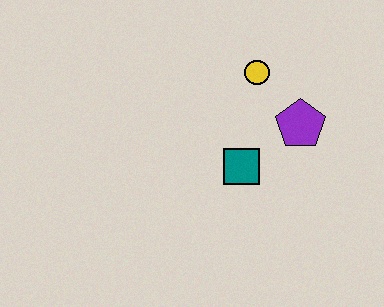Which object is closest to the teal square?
The purple pentagon is closest to the teal square.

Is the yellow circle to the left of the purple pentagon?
Yes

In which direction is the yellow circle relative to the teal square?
The yellow circle is above the teal square.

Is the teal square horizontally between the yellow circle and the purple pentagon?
No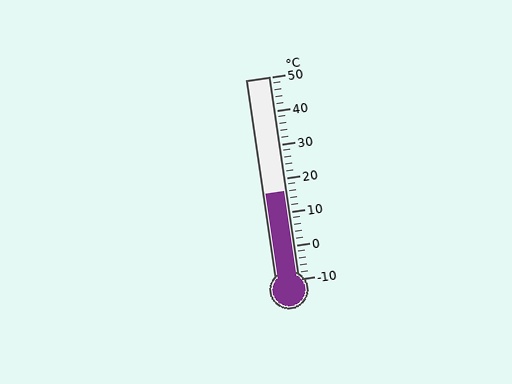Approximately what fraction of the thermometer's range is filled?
The thermometer is filled to approximately 45% of its range.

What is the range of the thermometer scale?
The thermometer scale ranges from -10°C to 50°C.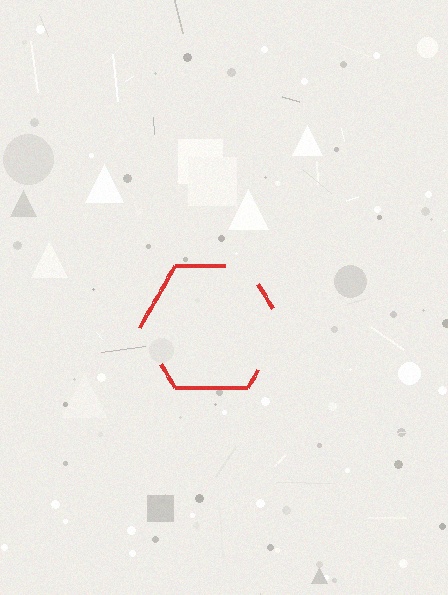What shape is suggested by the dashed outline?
The dashed outline suggests a hexagon.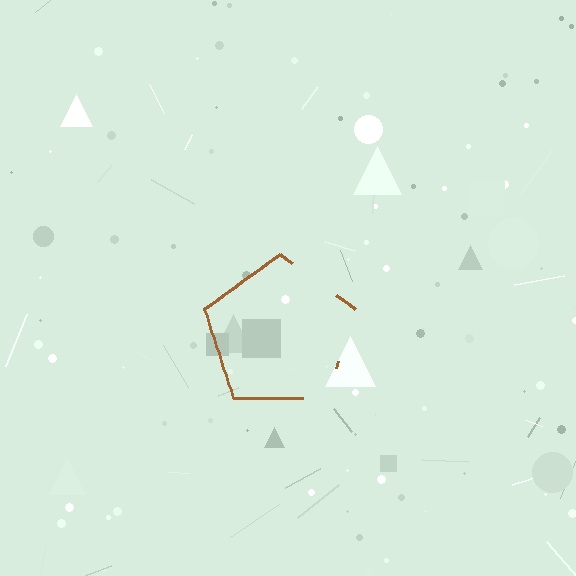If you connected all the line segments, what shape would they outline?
They would outline a pentagon.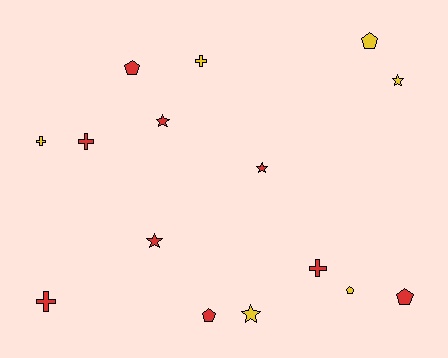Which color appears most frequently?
Red, with 9 objects.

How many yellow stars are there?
There are 2 yellow stars.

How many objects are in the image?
There are 15 objects.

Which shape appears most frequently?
Cross, with 5 objects.